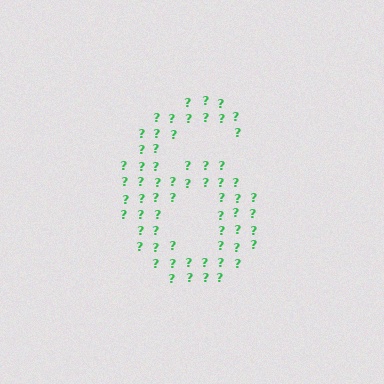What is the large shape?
The large shape is the digit 6.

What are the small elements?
The small elements are question marks.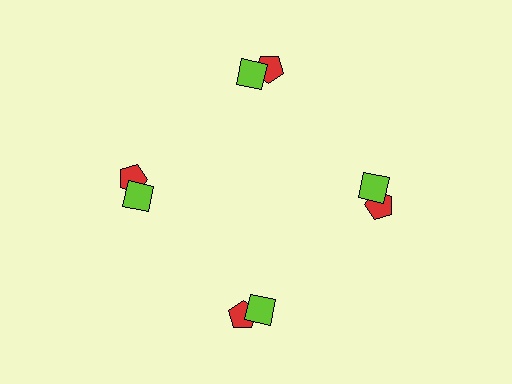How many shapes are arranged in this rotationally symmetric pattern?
There are 8 shapes, arranged in 4 groups of 2.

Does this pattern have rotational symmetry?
Yes, this pattern has 4-fold rotational symmetry. It looks the same after rotating 90 degrees around the center.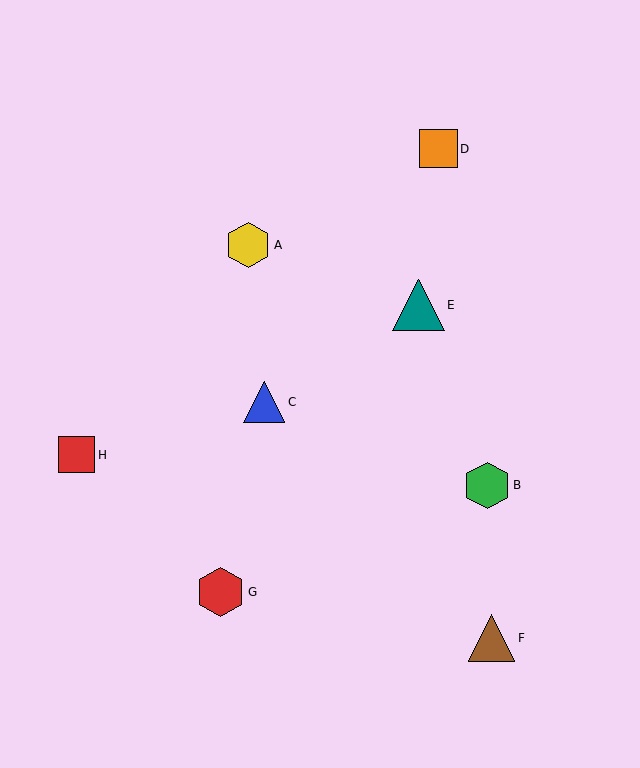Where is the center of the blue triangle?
The center of the blue triangle is at (264, 402).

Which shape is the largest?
The teal triangle (labeled E) is the largest.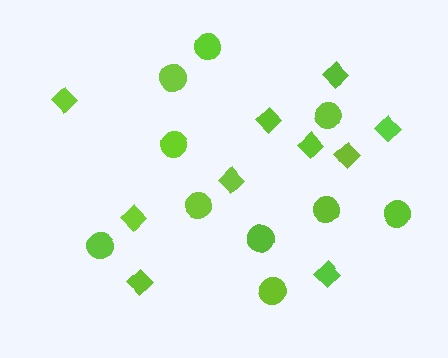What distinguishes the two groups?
There are 2 groups: one group of diamonds (10) and one group of circles (10).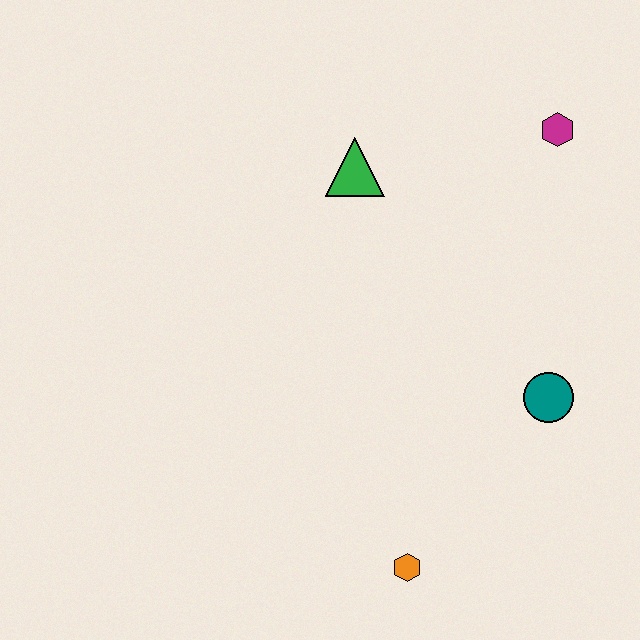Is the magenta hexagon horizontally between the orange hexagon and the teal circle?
No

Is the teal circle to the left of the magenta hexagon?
Yes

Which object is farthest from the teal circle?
The green triangle is farthest from the teal circle.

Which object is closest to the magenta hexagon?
The green triangle is closest to the magenta hexagon.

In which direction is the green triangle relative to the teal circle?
The green triangle is above the teal circle.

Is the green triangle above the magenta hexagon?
No